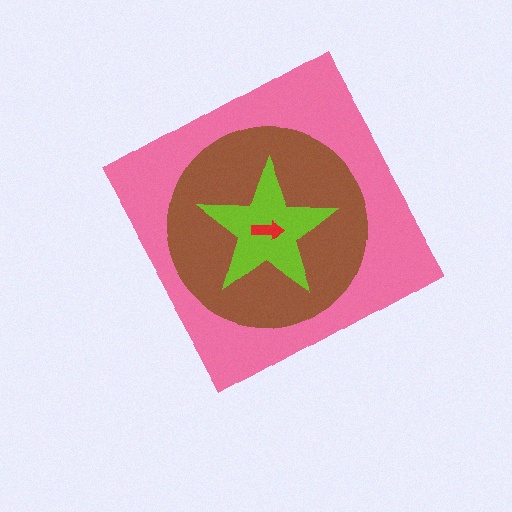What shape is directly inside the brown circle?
The lime star.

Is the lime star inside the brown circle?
Yes.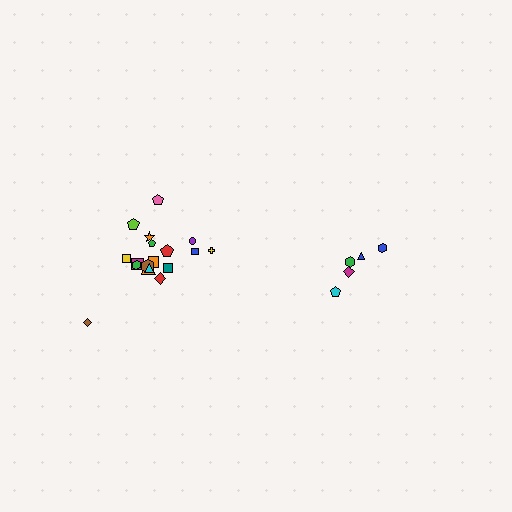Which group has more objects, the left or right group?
The left group.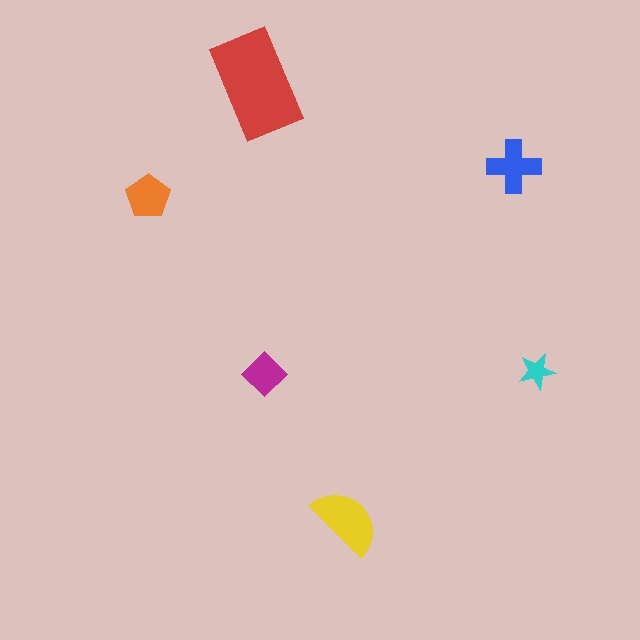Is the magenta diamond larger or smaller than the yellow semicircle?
Smaller.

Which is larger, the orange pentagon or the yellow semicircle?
The yellow semicircle.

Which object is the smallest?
The cyan star.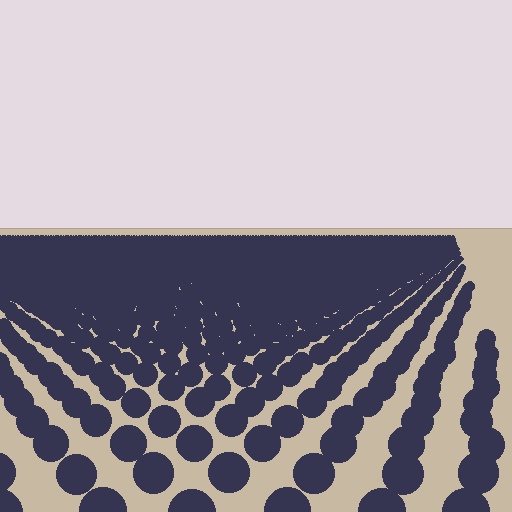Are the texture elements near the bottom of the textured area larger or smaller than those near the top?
Larger. Near the bottom, elements are closer to the viewer and appear at a bigger on-screen size.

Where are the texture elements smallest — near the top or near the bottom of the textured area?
Near the top.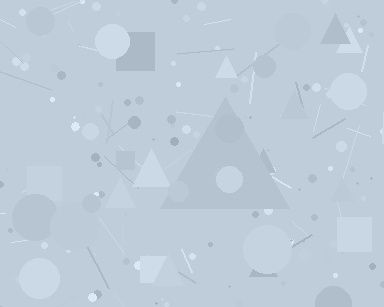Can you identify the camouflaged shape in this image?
The camouflaged shape is a triangle.